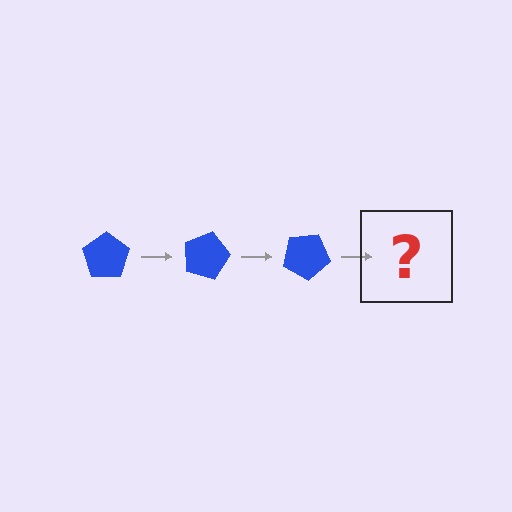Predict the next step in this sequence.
The next step is a blue pentagon rotated 45 degrees.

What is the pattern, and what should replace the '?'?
The pattern is that the pentagon rotates 15 degrees each step. The '?' should be a blue pentagon rotated 45 degrees.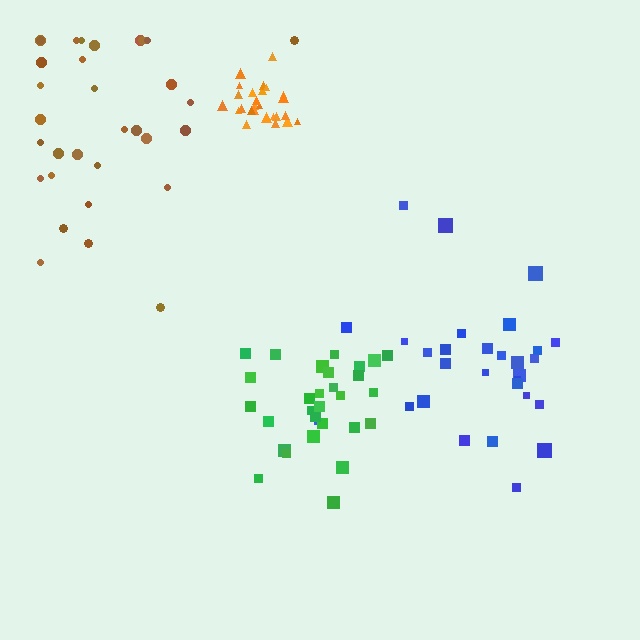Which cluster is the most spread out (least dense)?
Blue.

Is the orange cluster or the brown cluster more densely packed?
Orange.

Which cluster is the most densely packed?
Orange.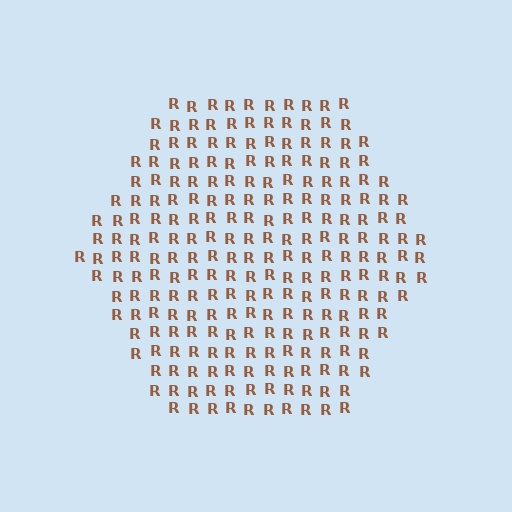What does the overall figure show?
The overall figure shows a hexagon.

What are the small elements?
The small elements are letter R's.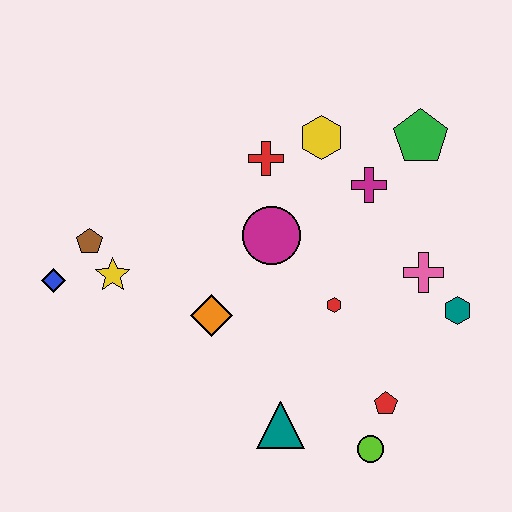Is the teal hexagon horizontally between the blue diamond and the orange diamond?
No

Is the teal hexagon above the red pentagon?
Yes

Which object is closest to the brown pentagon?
The yellow star is closest to the brown pentagon.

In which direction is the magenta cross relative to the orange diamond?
The magenta cross is to the right of the orange diamond.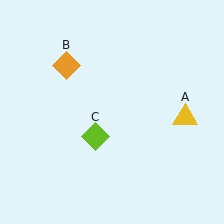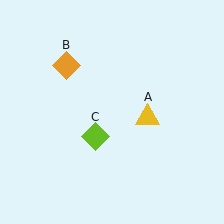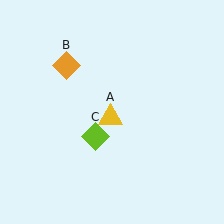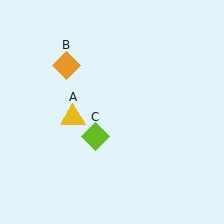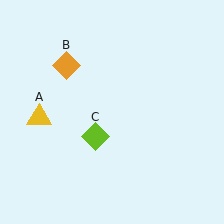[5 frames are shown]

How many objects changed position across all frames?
1 object changed position: yellow triangle (object A).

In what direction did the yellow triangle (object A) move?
The yellow triangle (object A) moved left.